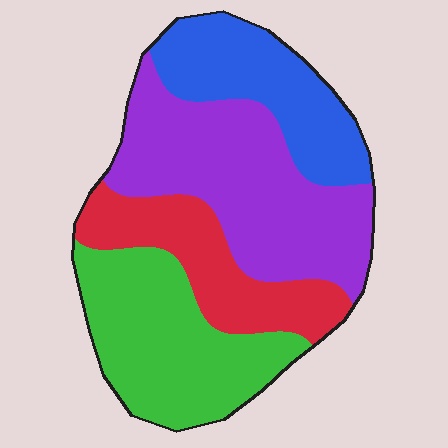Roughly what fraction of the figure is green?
Green takes up about one quarter (1/4) of the figure.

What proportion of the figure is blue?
Blue takes up between a sixth and a third of the figure.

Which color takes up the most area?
Purple, at roughly 35%.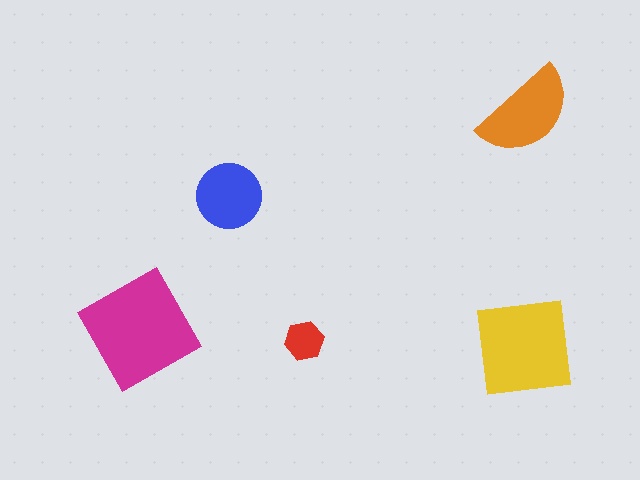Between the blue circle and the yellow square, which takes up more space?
The yellow square.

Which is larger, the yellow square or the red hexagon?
The yellow square.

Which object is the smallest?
The red hexagon.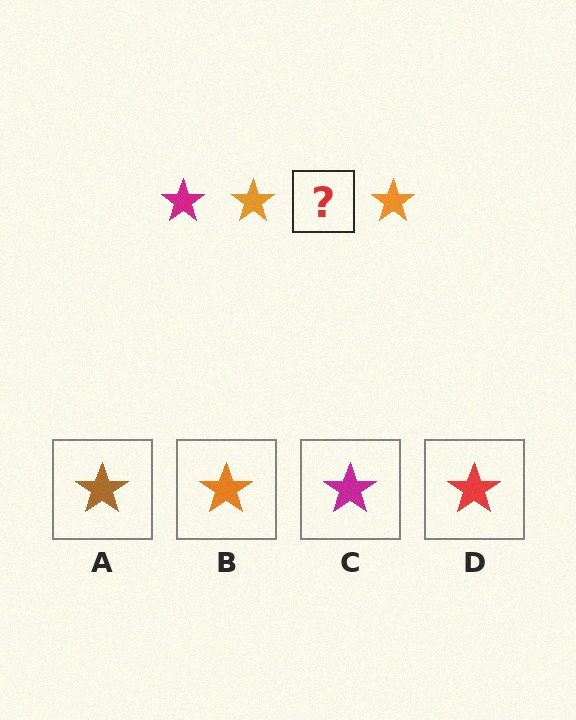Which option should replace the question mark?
Option C.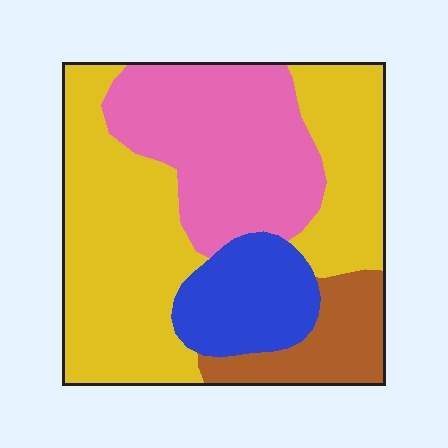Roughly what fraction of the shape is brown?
Brown takes up about one eighth (1/8) of the shape.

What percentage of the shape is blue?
Blue takes up about one eighth (1/8) of the shape.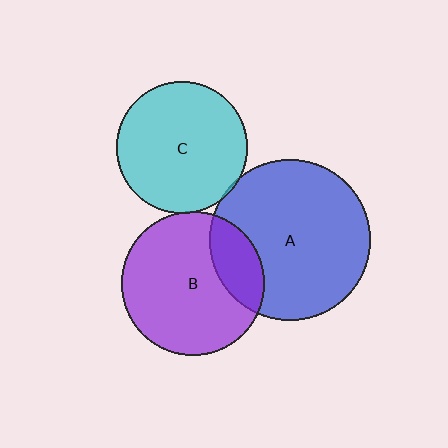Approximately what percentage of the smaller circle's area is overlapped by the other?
Approximately 5%.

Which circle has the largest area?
Circle A (blue).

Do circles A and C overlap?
Yes.